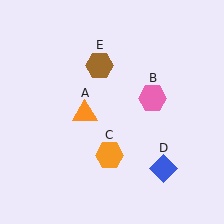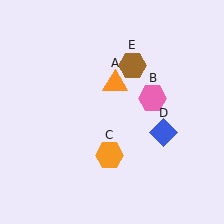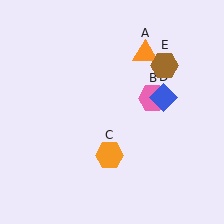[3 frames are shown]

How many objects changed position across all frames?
3 objects changed position: orange triangle (object A), blue diamond (object D), brown hexagon (object E).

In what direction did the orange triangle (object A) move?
The orange triangle (object A) moved up and to the right.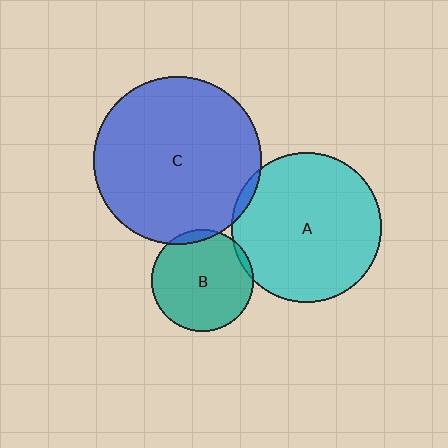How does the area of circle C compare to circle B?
Approximately 2.7 times.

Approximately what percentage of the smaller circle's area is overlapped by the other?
Approximately 5%.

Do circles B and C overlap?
Yes.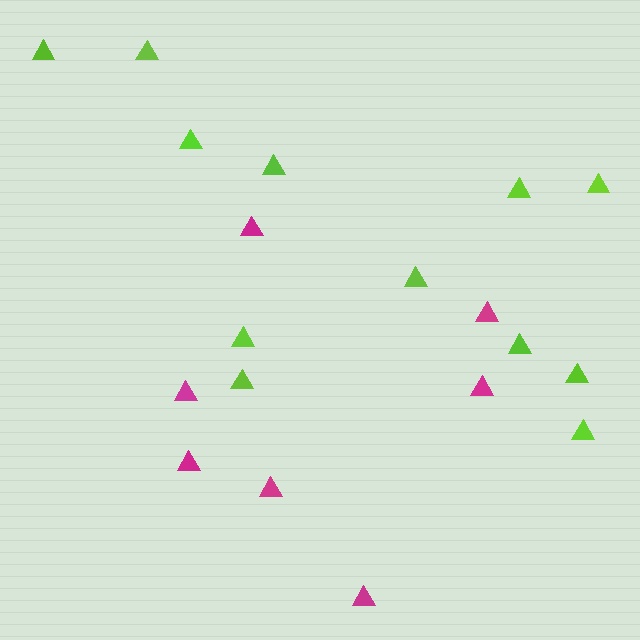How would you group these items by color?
There are 2 groups: one group of lime triangles (12) and one group of magenta triangles (7).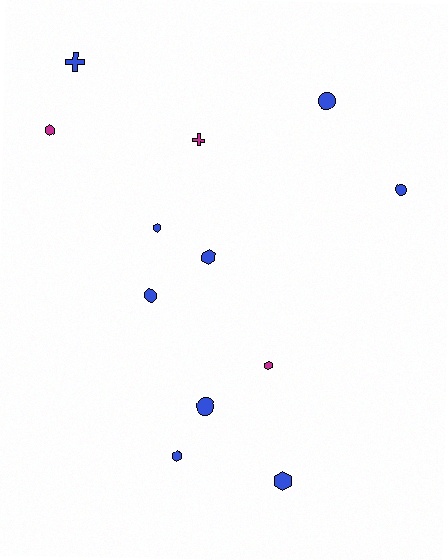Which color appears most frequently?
Blue, with 9 objects.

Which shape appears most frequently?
Hexagon, with 6 objects.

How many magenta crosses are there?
There is 1 magenta cross.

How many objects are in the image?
There are 12 objects.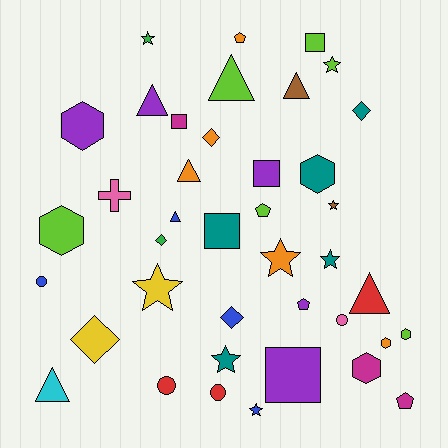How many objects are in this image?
There are 40 objects.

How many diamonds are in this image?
There are 5 diamonds.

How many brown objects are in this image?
There are 2 brown objects.